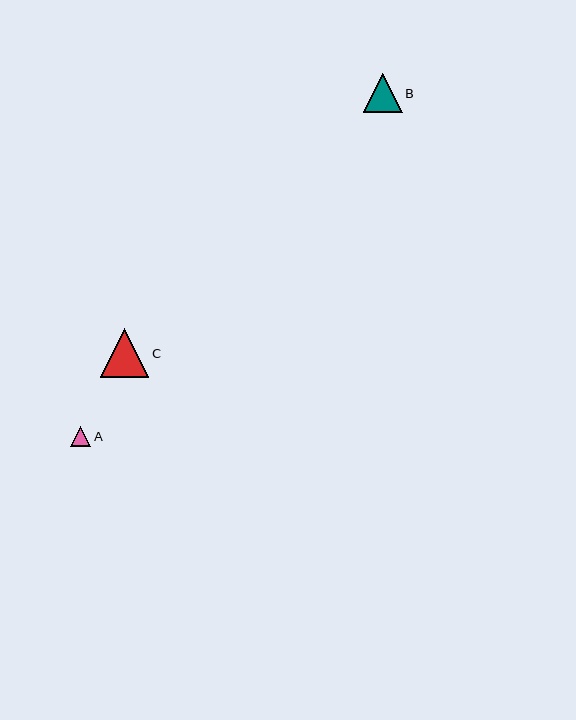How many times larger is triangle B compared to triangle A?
Triangle B is approximately 1.9 times the size of triangle A.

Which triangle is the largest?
Triangle C is the largest with a size of approximately 49 pixels.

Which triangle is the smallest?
Triangle A is the smallest with a size of approximately 20 pixels.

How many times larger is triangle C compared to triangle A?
Triangle C is approximately 2.4 times the size of triangle A.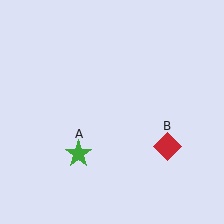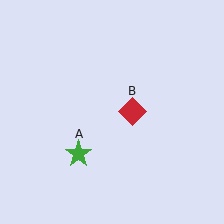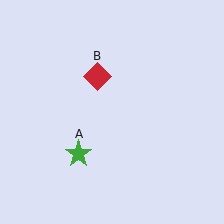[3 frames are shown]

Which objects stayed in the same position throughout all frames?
Green star (object A) remained stationary.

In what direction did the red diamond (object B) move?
The red diamond (object B) moved up and to the left.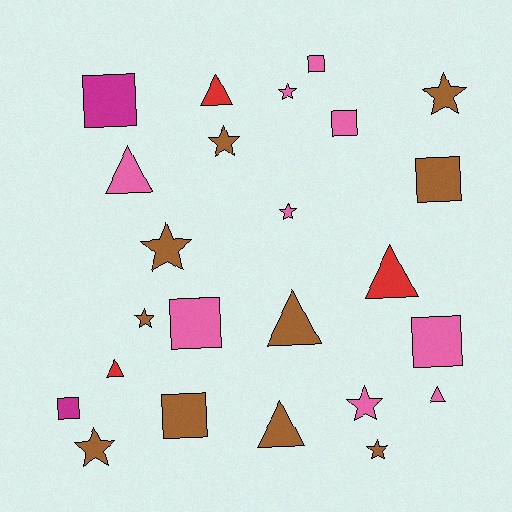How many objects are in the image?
There are 24 objects.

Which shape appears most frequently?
Star, with 9 objects.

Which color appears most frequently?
Brown, with 10 objects.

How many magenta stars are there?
There are no magenta stars.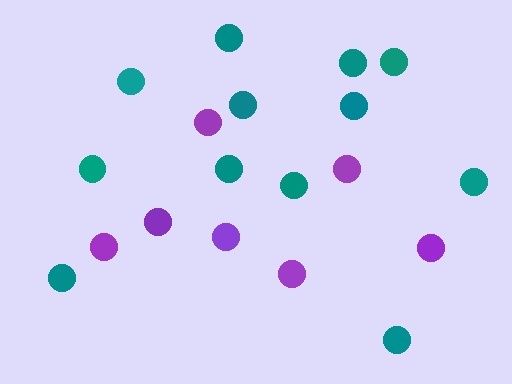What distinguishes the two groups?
There are 2 groups: one group of purple circles (7) and one group of teal circles (12).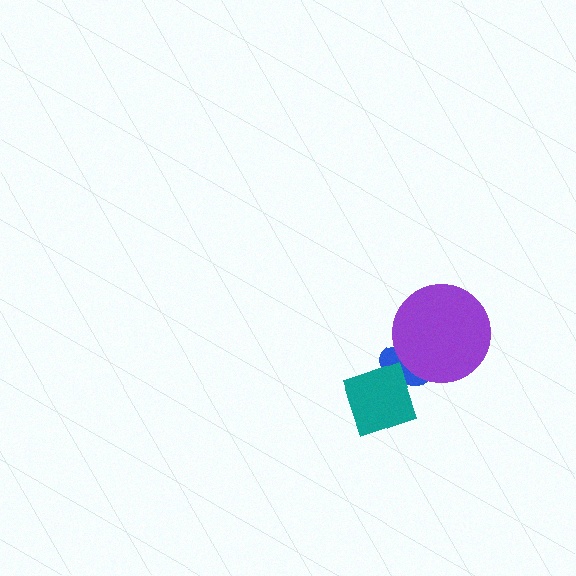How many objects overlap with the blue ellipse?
2 objects overlap with the blue ellipse.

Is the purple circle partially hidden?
No, no other shape covers it.